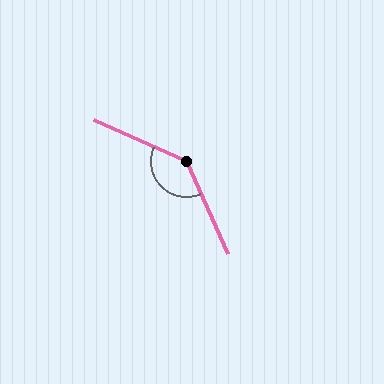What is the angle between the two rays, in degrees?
Approximately 138 degrees.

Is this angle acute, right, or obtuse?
It is obtuse.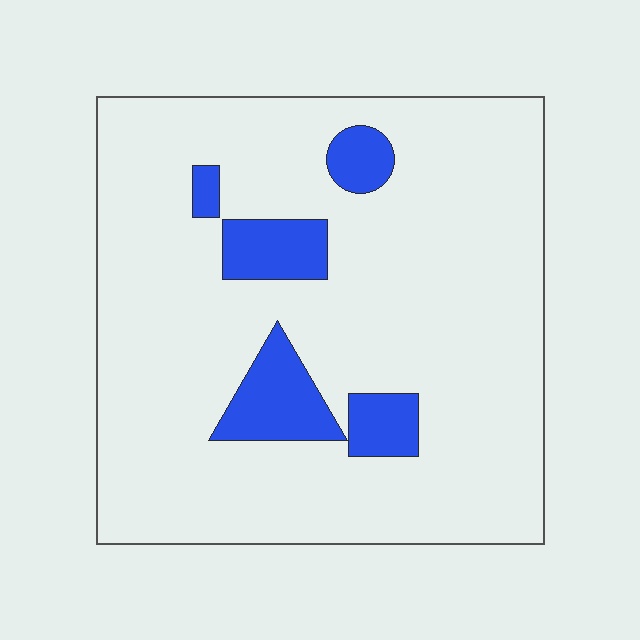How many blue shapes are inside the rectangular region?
5.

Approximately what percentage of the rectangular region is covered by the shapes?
Approximately 10%.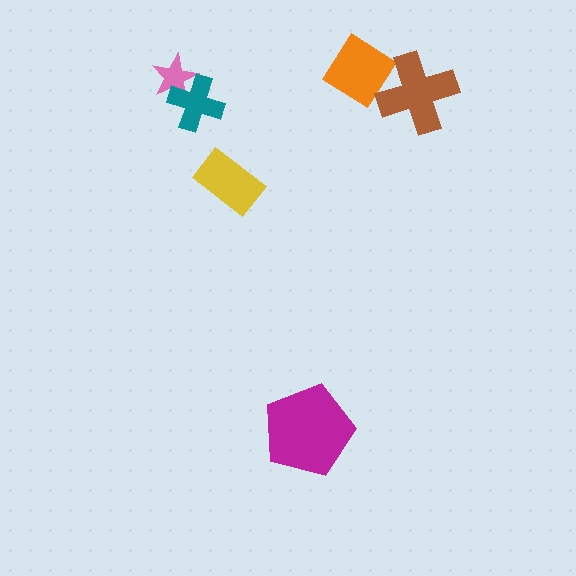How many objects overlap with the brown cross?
0 objects overlap with the brown cross.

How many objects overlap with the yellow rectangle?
0 objects overlap with the yellow rectangle.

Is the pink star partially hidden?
Yes, it is partially covered by another shape.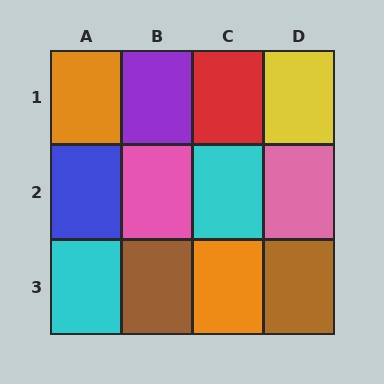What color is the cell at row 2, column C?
Cyan.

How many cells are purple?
1 cell is purple.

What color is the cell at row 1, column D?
Yellow.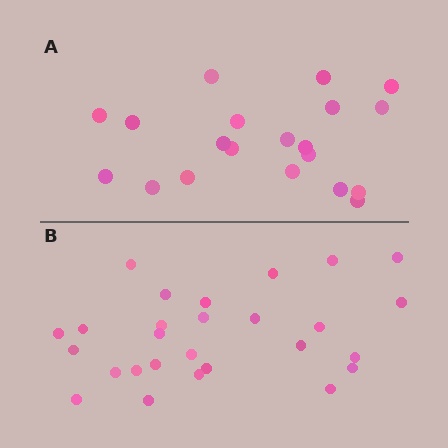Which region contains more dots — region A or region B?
Region B (the bottom region) has more dots.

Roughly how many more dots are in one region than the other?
Region B has roughly 8 or so more dots than region A.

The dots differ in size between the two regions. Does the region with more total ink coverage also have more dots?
No. Region A has more total ink coverage because its dots are larger, but region B actually contains more individual dots. Total area can be misleading — the number of items is what matters here.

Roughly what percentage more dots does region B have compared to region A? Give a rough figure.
About 35% more.